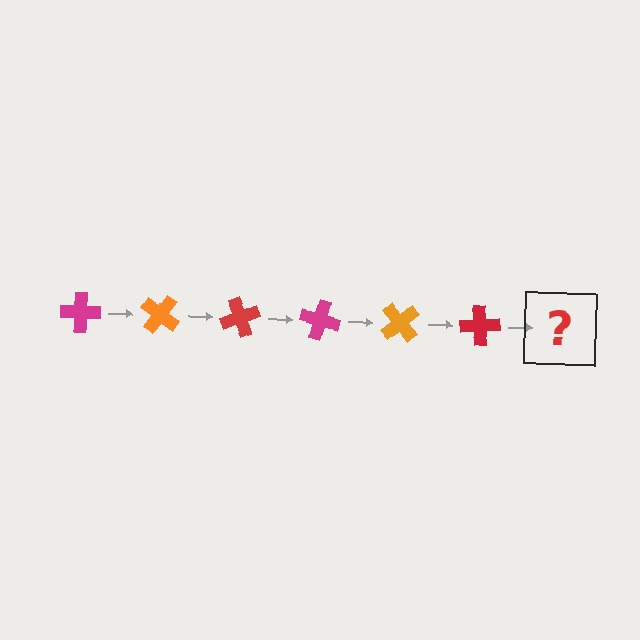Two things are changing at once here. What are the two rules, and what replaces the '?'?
The two rules are that it rotates 35 degrees each step and the color cycles through magenta, orange, and red. The '?' should be a magenta cross, rotated 210 degrees from the start.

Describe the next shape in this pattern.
It should be a magenta cross, rotated 210 degrees from the start.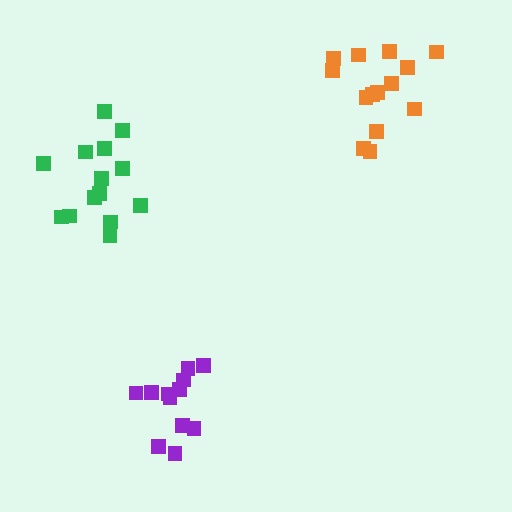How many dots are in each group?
Group 1: 14 dots, Group 2: 14 dots, Group 3: 12 dots (40 total).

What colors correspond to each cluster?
The clusters are colored: orange, green, purple.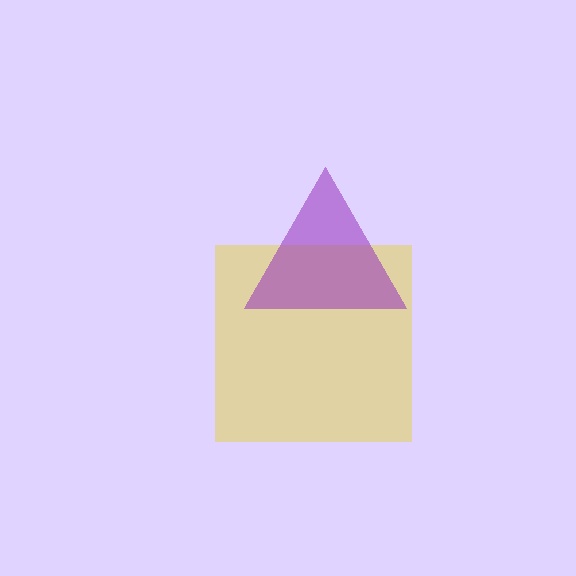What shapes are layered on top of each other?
The layered shapes are: a yellow square, a purple triangle.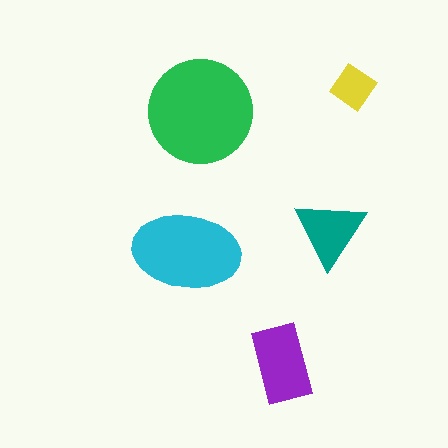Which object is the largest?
The green circle.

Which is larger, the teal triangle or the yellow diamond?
The teal triangle.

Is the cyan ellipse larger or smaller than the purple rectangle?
Larger.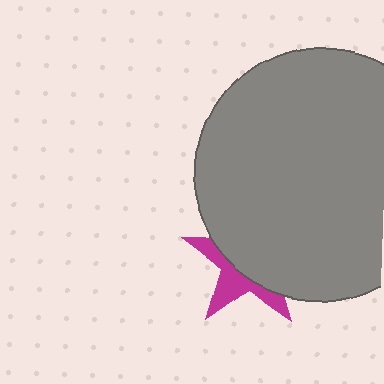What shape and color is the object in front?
The object in front is a gray circle.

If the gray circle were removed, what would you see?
You would see the complete magenta star.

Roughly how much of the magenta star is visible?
A small part of it is visible (roughly 37%).